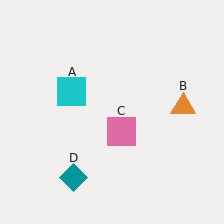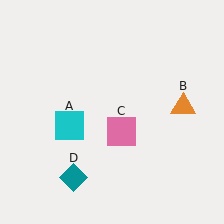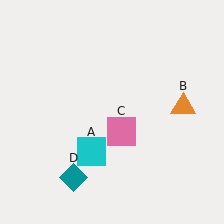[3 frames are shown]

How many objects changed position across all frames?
1 object changed position: cyan square (object A).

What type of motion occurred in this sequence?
The cyan square (object A) rotated counterclockwise around the center of the scene.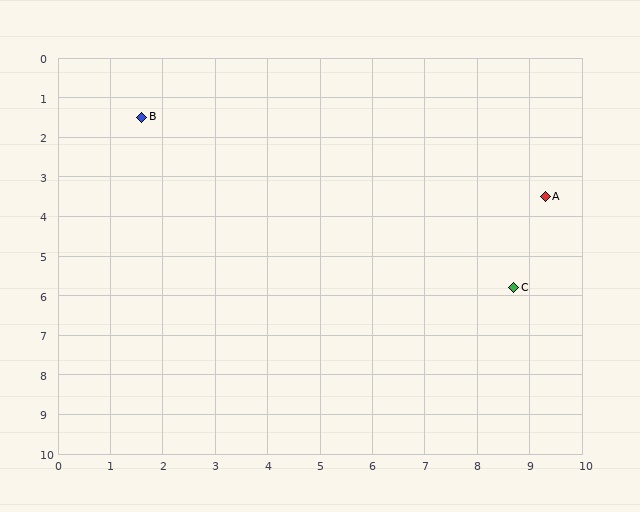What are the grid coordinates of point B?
Point B is at approximately (1.6, 1.5).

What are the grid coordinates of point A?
Point A is at approximately (9.3, 3.5).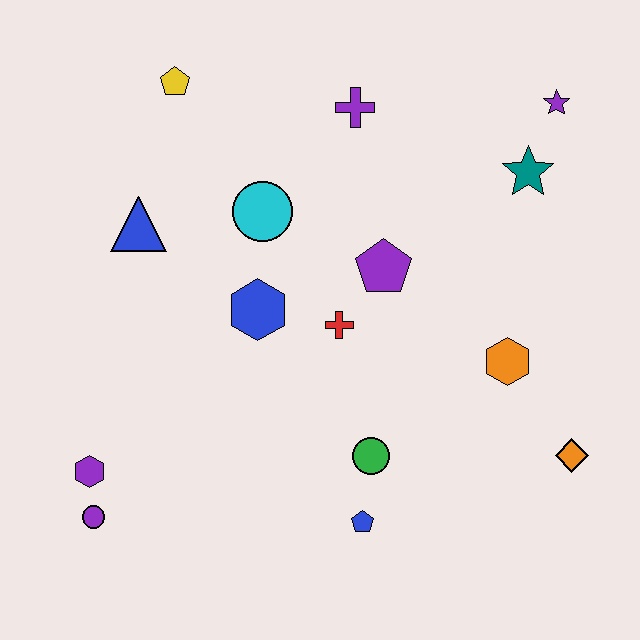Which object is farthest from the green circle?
The yellow pentagon is farthest from the green circle.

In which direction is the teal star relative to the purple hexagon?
The teal star is to the right of the purple hexagon.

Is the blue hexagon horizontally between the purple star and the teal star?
No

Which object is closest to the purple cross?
The cyan circle is closest to the purple cross.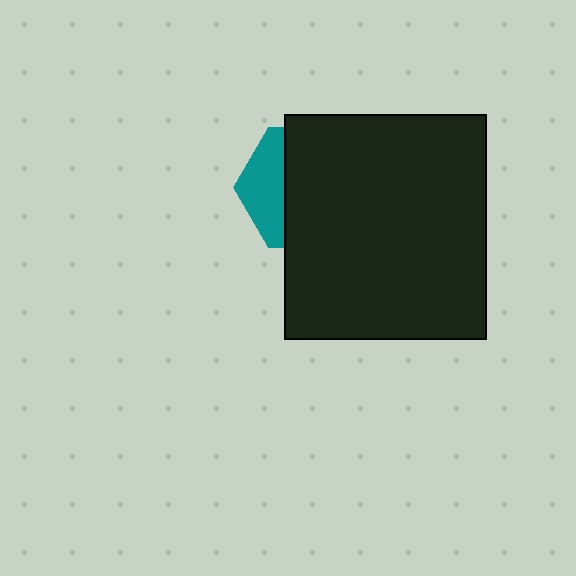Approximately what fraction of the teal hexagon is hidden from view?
Roughly 68% of the teal hexagon is hidden behind the black rectangle.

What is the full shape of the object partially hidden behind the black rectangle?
The partially hidden object is a teal hexagon.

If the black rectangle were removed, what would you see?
You would see the complete teal hexagon.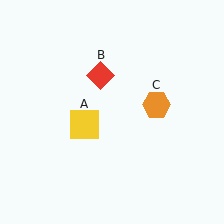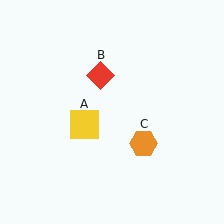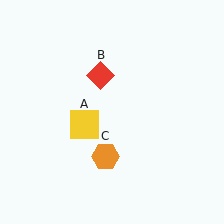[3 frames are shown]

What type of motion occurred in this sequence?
The orange hexagon (object C) rotated clockwise around the center of the scene.